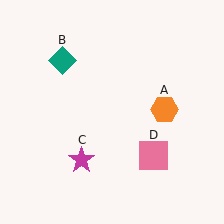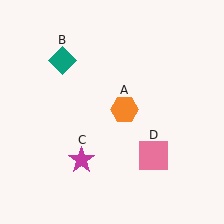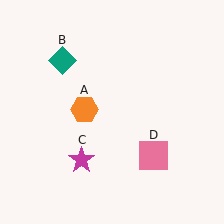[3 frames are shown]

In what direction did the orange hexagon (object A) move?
The orange hexagon (object A) moved left.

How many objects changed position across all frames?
1 object changed position: orange hexagon (object A).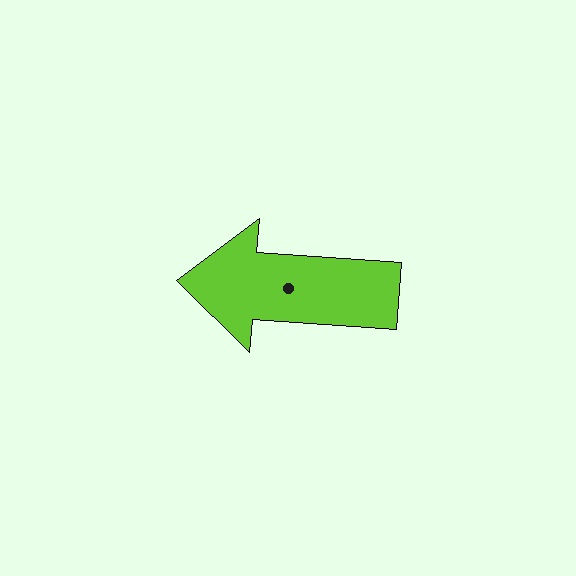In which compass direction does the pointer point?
West.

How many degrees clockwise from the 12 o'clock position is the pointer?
Approximately 274 degrees.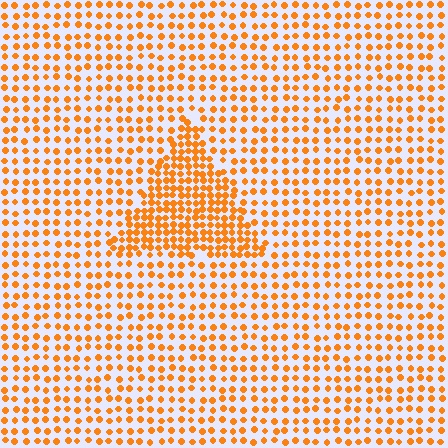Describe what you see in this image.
The image contains small orange elements arranged at two different densities. A triangle-shaped region is visible where the elements are more densely packed than the surrounding area.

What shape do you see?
I see a triangle.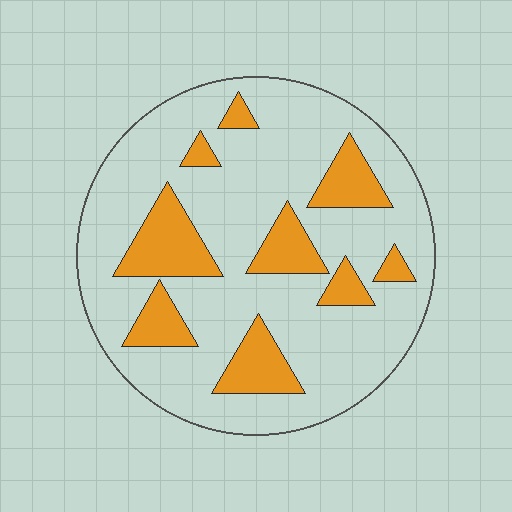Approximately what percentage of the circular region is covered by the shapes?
Approximately 20%.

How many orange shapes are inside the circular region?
9.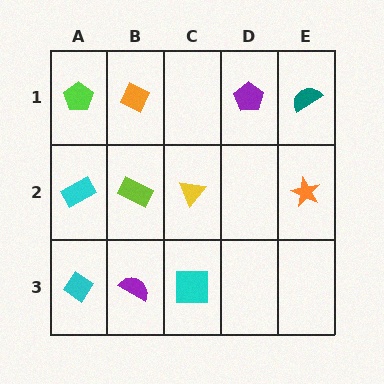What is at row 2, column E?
An orange star.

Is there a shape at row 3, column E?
No, that cell is empty.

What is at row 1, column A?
A lime pentagon.